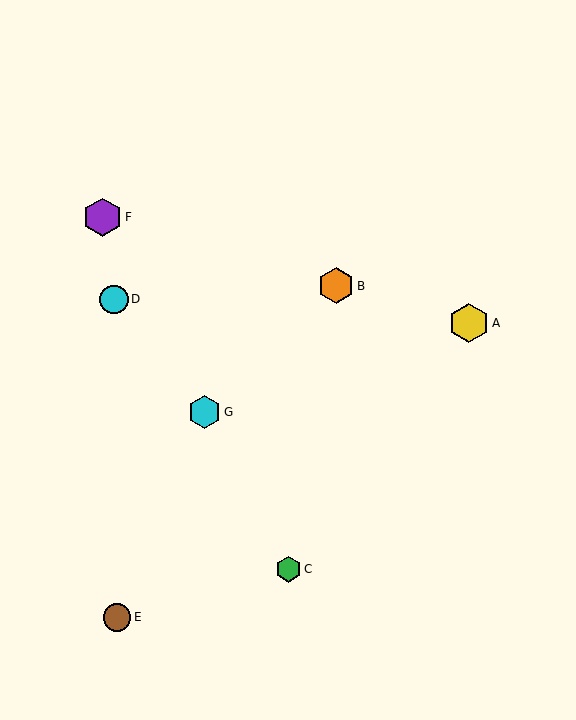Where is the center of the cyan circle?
The center of the cyan circle is at (114, 299).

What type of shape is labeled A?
Shape A is a yellow hexagon.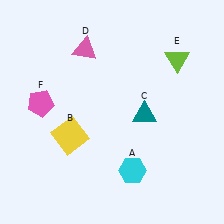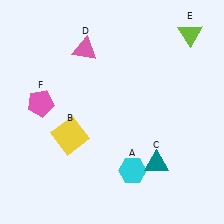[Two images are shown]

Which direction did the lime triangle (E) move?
The lime triangle (E) moved up.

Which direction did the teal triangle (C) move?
The teal triangle (C) moved down.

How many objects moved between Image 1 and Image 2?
2 objects moved between the two images.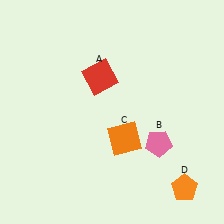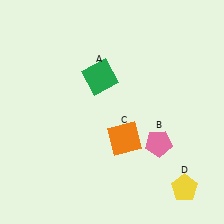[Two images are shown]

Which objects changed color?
A changed from red to green. D changed from orange to yellow.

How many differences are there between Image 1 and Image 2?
There are 2 differences between the two images.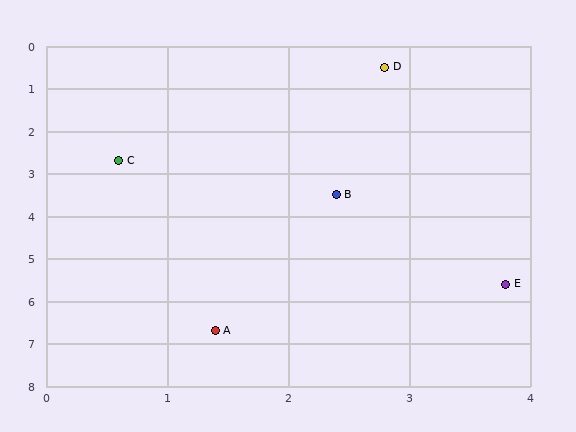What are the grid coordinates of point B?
Point B is at approximately (2.4, 3.5).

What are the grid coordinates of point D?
Point D is at approximately (2.8, 0.5).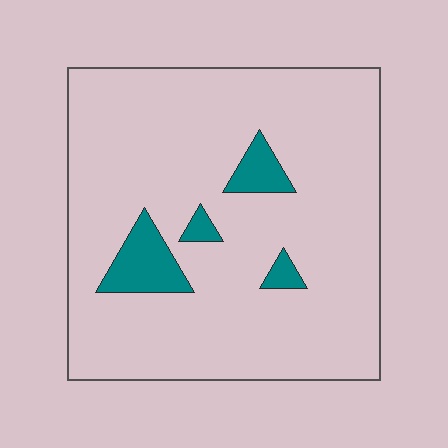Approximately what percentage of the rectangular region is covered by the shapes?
Approximately 10%.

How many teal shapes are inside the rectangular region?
4.